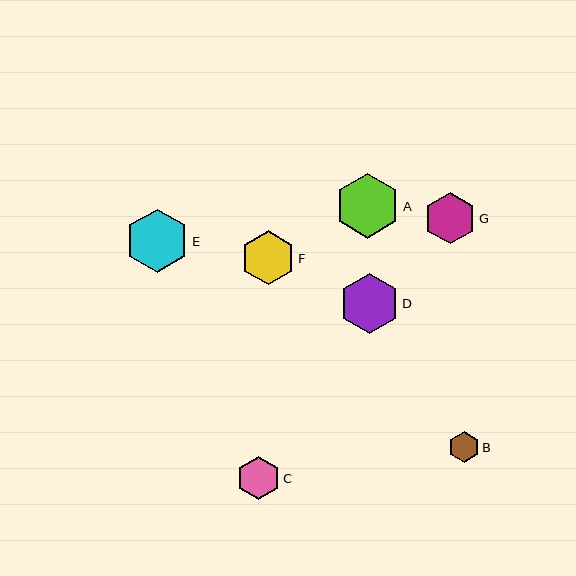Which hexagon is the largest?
Hexagon A is the largest with a size of approximately 65 pixels.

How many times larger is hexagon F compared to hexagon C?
Hexagon F is approximately 1.2 times the size of hexagon C.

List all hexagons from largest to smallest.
From largest to smallest: A, E, D, F, G, C, B.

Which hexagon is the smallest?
Hexagon B is the smallest with a size of approximately 30 pixels.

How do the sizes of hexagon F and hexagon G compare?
Hexagon F and hexagon G are approximately the same size.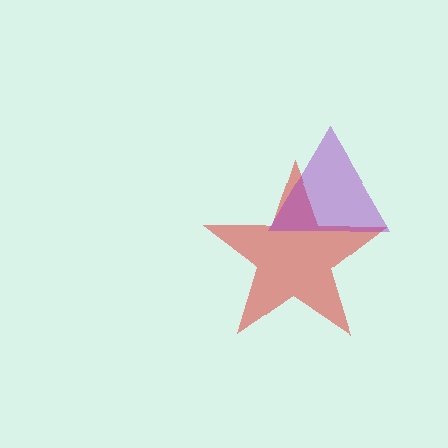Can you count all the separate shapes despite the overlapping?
Yes, there are 2 separate shapes.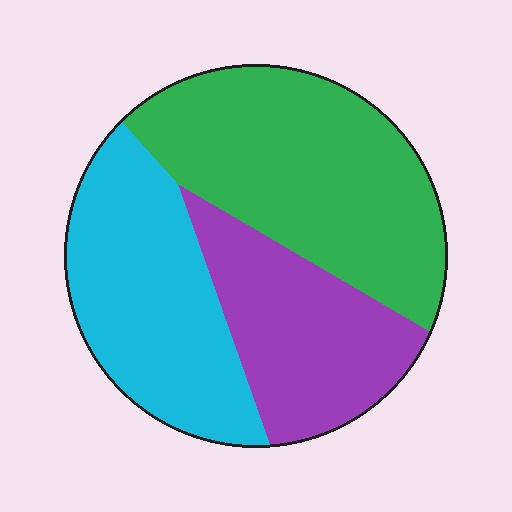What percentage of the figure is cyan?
Cyan covers roughly 30% of the figure.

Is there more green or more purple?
Green.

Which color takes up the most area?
Green, at roughly 40%.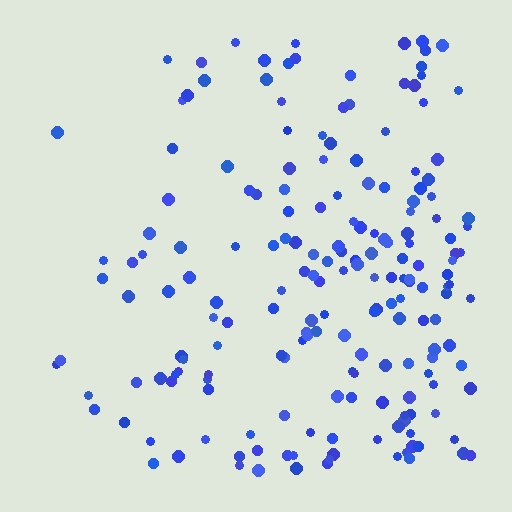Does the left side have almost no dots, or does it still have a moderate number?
Still a moderate number, just noticeably fewer than the right.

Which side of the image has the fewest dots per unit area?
The left.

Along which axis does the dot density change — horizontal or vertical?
Horizontal.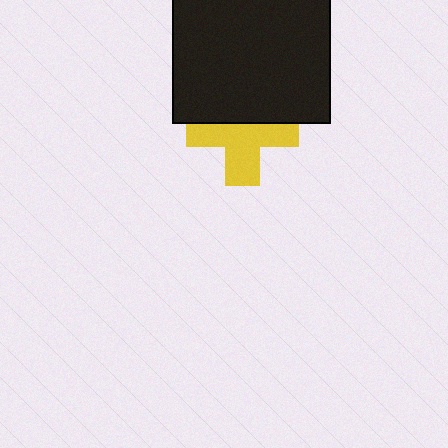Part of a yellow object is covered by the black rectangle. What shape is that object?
It is a cross.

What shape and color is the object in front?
The object in front is a black rectangle.